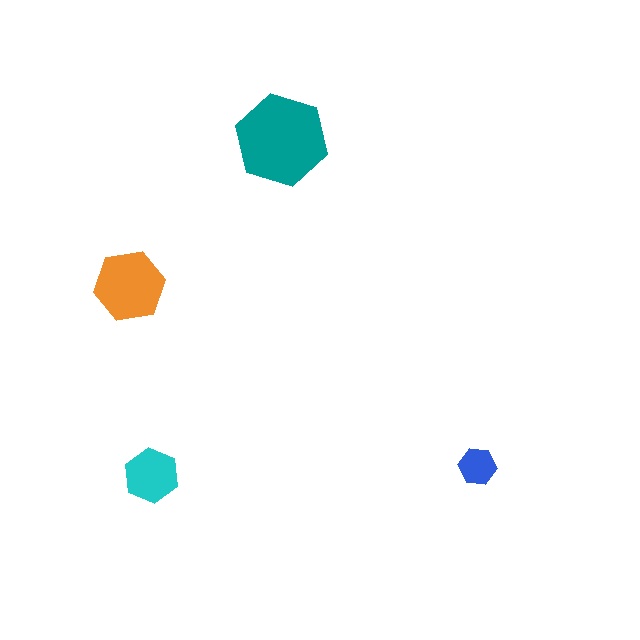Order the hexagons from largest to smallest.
the teal one, the orange one, the cyan one, the blue one.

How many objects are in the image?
There are 4 objects in the image.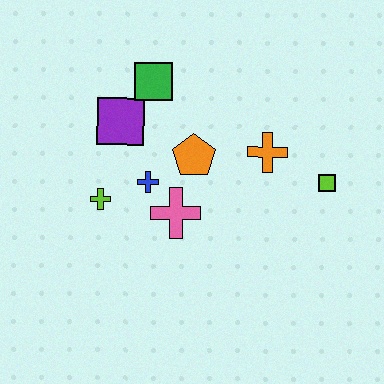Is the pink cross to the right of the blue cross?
Yes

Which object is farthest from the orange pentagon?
The lime square is farthest from the orange pentagon.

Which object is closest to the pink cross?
The blue cross is closest to the pink cross.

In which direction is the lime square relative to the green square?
The lime square is to the right of the green square.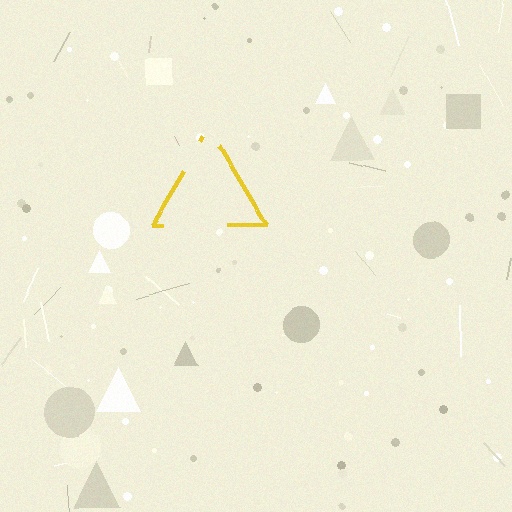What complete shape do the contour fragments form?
The contour fragments form a triangle.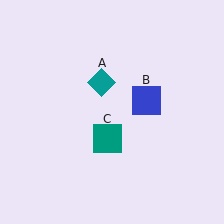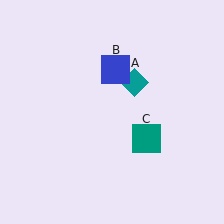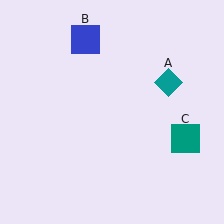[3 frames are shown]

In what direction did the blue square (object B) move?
The blue square (object B) moved up and to the left.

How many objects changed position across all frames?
3 objects changed position: teal diamond (object A), blue square (object B), teal square (object C).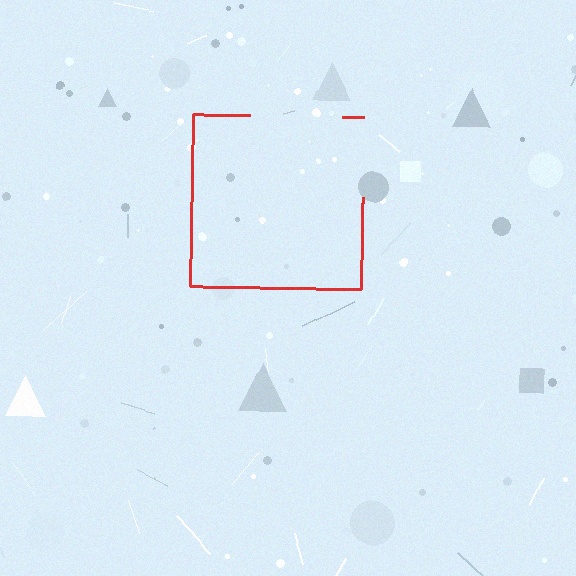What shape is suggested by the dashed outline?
The dashed outline suggests a square.